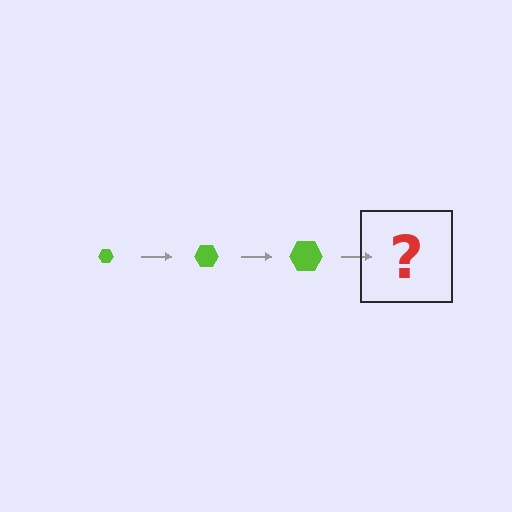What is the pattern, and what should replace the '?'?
The pattern is that the hexagon gets progressively larger each step. The '?' should be a lime hexagon, larger than the previous one.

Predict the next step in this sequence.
The next step is a lime hexagon, larger than the previous one.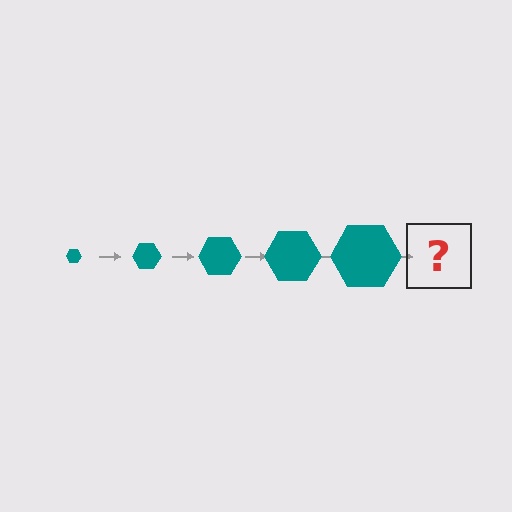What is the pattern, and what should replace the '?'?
The pattern is that the hexagon gets progressively larger each step. The '?' should be a teal hexagon, larger than the previous one.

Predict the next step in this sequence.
The next step is a teal hexagon, larger than the previous one.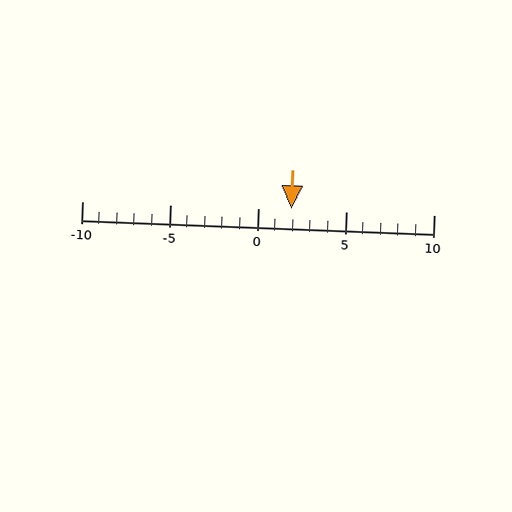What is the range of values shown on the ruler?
The ruler shows values from -10 to 10.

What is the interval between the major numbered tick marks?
The major tick marks are spaced 5 units apart.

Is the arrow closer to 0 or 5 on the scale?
The arrow is closer to 0.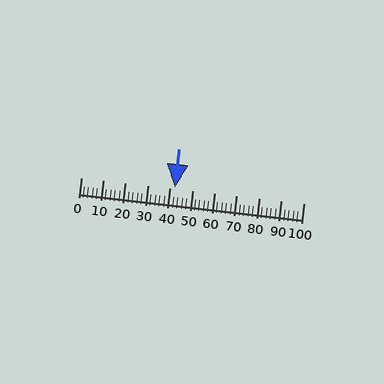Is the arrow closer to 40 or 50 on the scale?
The arrow is closer to 40.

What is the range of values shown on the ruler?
The ruler shows values from 0 to 100.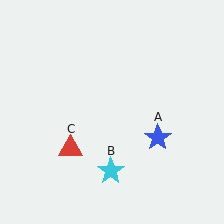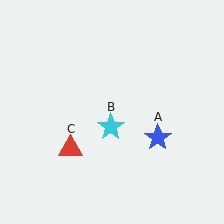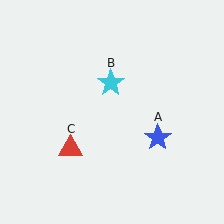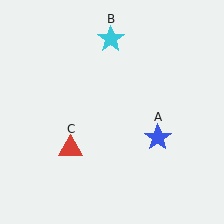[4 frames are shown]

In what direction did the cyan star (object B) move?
The cyan star (object B) moved up.